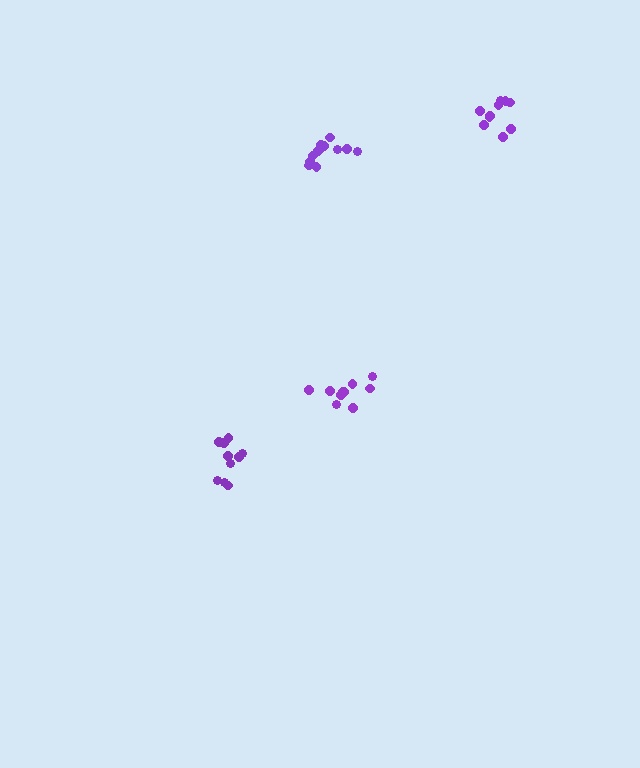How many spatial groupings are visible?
There are 4 spatial groupings.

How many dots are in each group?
Group 1: 10 dots, Group 2: 12 dots, Group 3: 10 dots, Group 4: 10 dots (42 total).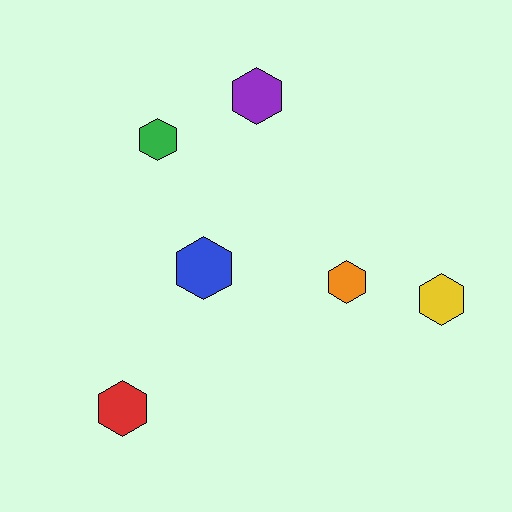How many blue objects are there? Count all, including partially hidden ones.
There is 1 blue object.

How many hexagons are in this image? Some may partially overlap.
There are 6 hexagons.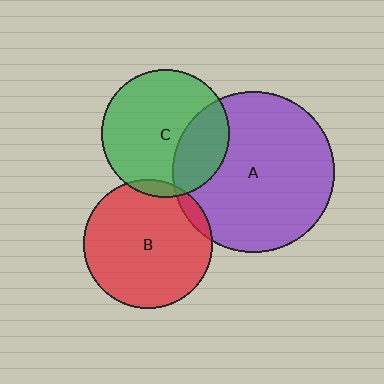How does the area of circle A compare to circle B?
Approximately 1.6 times.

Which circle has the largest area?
Circle A (purple).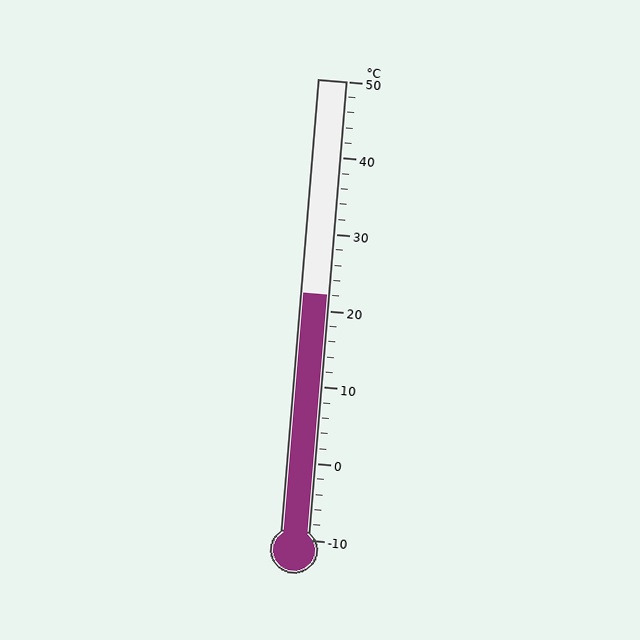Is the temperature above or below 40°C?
The temperature is below 40°C.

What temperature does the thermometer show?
The thermometer shows approximately 22°C.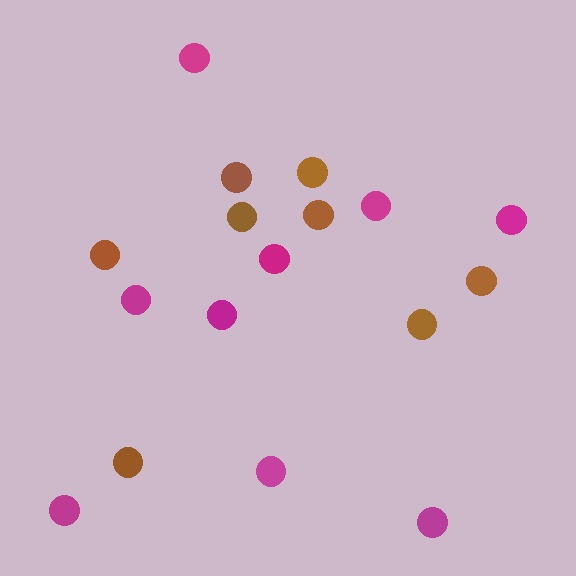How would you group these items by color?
There are 2 groups: one group of magenta circles (9) and one group of brown circles (8).